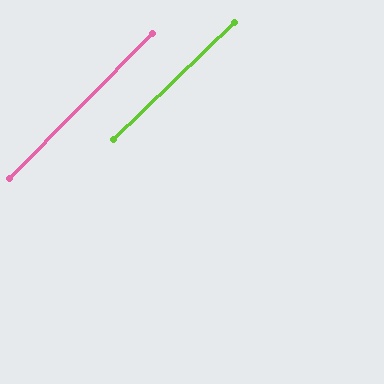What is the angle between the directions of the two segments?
Approximately 1 degree.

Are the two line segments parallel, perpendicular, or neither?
Parallel — their directions differ by only 1.3°.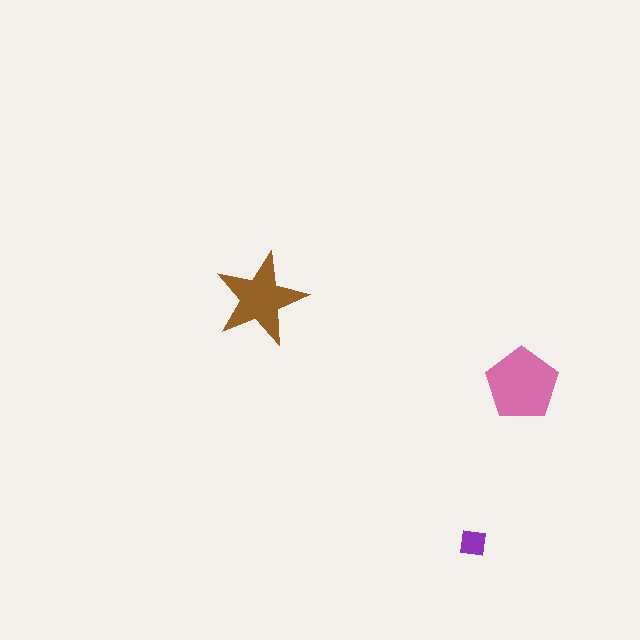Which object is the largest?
The pink pentagon.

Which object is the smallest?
The purple square.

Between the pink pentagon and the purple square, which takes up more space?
The pink pentagon.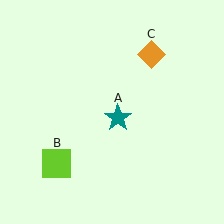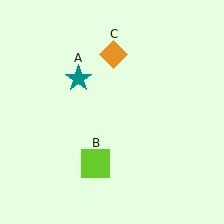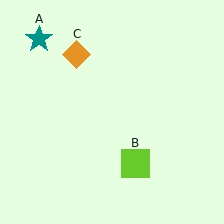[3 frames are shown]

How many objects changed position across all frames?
3 objects changed position: teal star (object A), lime square (object B), orange diamond (object C).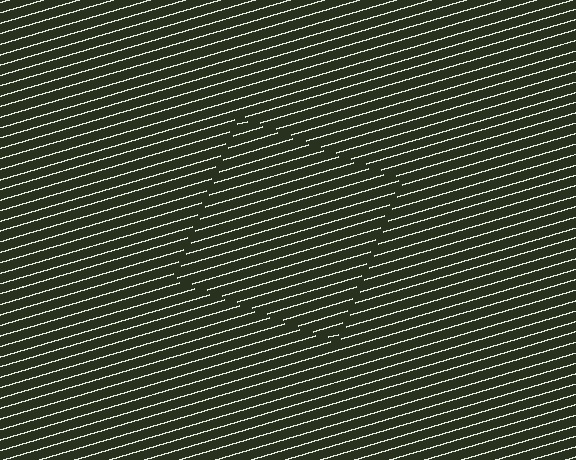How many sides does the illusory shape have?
4 sides — the line-ends trace a square.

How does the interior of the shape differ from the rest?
The interior of the shape contains the same grating, shifted by half a period — the contour is defined by the phase discontinuity where line-ends from the inner and outer gratings abut.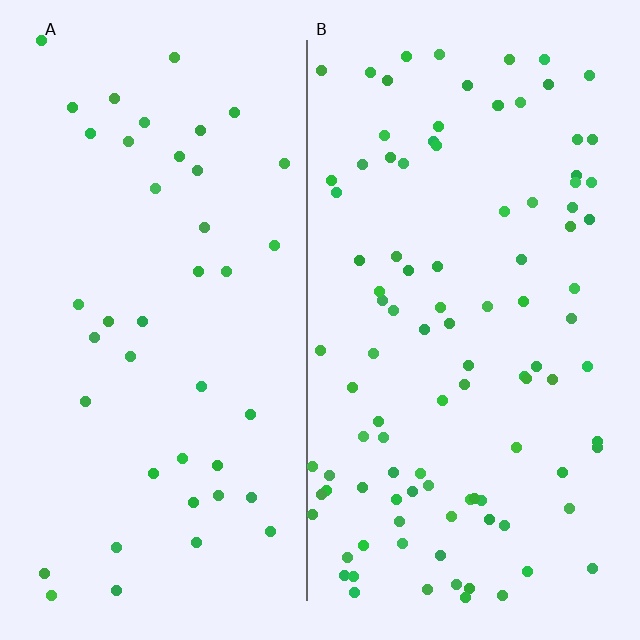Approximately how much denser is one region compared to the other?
Approximately 2.4× — region B over region A.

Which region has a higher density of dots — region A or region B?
B (the right).